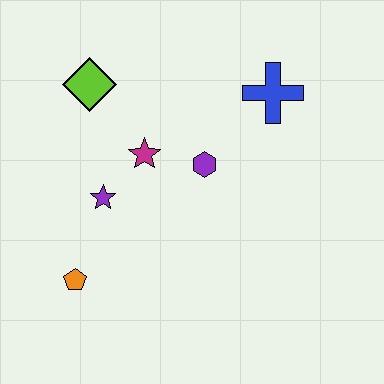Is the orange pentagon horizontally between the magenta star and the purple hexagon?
No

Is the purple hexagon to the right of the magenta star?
Yes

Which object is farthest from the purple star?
The blue cross is farthest from the purple star.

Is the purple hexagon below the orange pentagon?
No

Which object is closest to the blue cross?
The purple hexagon is closest to the blue cross.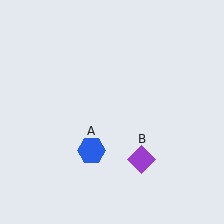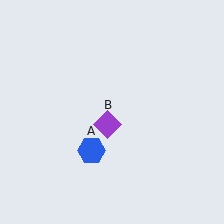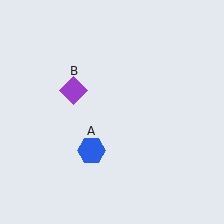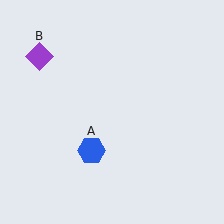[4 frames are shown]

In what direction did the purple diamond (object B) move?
The purple diamond (object B) moved up and to the left.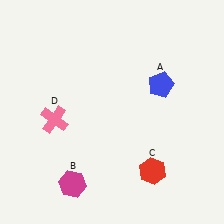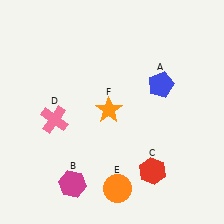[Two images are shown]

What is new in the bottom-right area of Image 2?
An orange circle (E) was added in the bottom-right area of Image 2.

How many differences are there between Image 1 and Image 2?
There are 2 differences between the two images.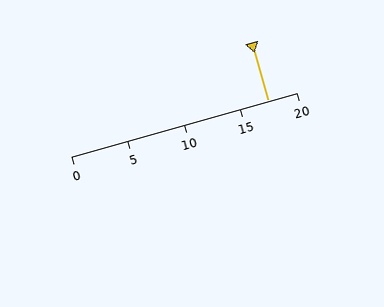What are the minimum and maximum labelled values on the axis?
The axis runs from 0 to 20.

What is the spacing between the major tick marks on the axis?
The major ticks are spaced 5 apart.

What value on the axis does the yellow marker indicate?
The marker indicates approximately 17.5.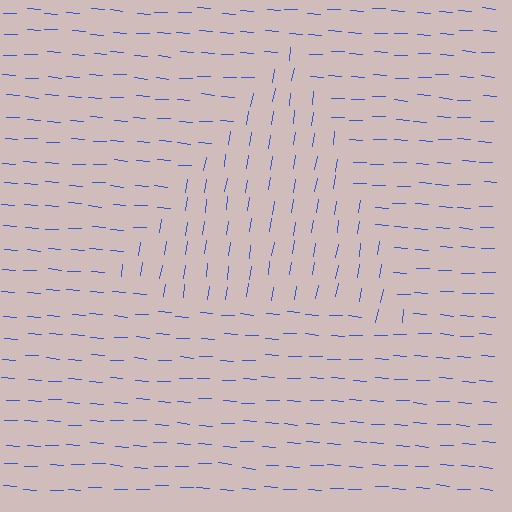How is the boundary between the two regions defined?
The boundary is defined purely by a change in line orientation (approximately 84 degrees difference). All lines are the same color and thickness.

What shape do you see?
I see a triangle.